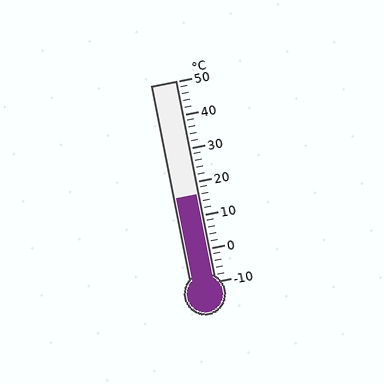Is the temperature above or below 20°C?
The temperature is below 20°C.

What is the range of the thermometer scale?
The thermometer scale ranges from -10°C to 50°C.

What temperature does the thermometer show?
The thermometer shows approximately 16°C.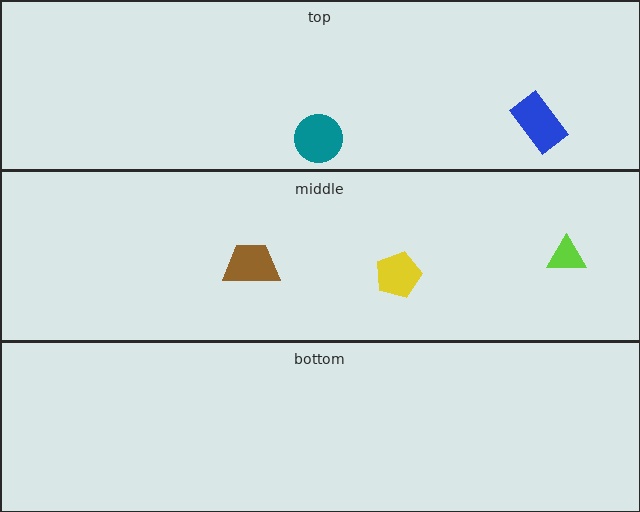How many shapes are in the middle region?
3.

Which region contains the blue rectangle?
The top region.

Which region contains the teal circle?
The top region.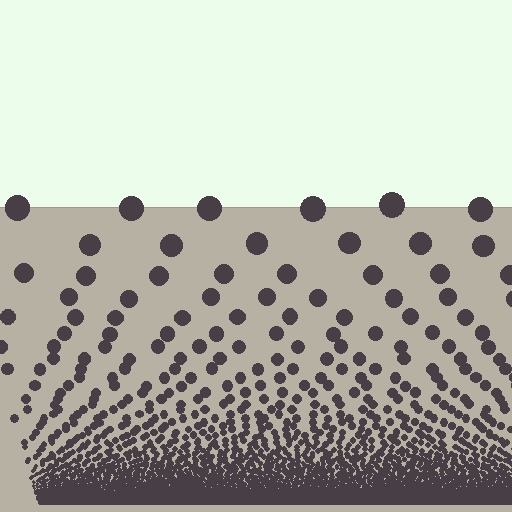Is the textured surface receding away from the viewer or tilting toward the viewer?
The surface appears to tilt toward the viewer. Texture elements get larger and sparser toward the top.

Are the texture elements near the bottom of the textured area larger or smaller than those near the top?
Smaller. The gradient is inverted — elements near the bottom are smaller and denser.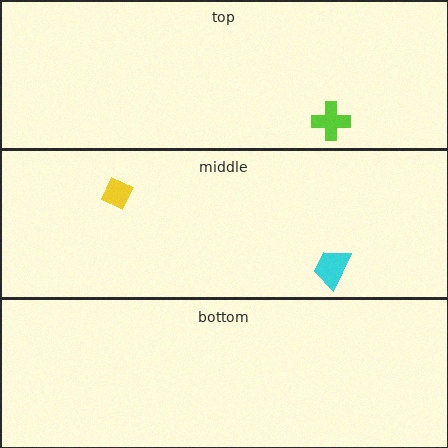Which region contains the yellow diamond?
The middle region.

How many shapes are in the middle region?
2.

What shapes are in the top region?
The lime cross.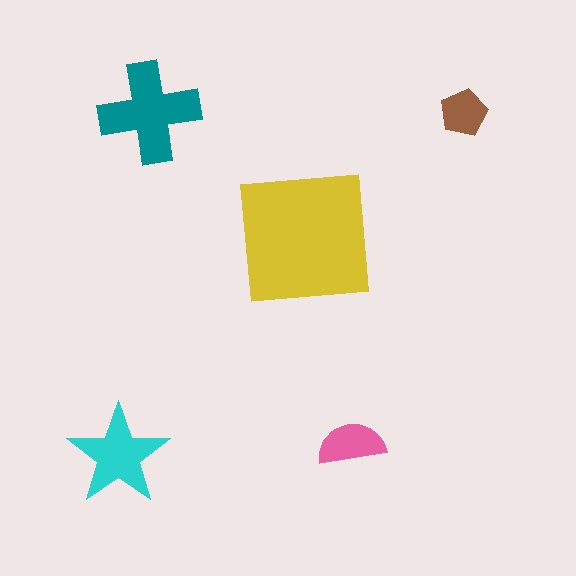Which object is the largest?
The yellow square.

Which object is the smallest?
The brown pentagon.